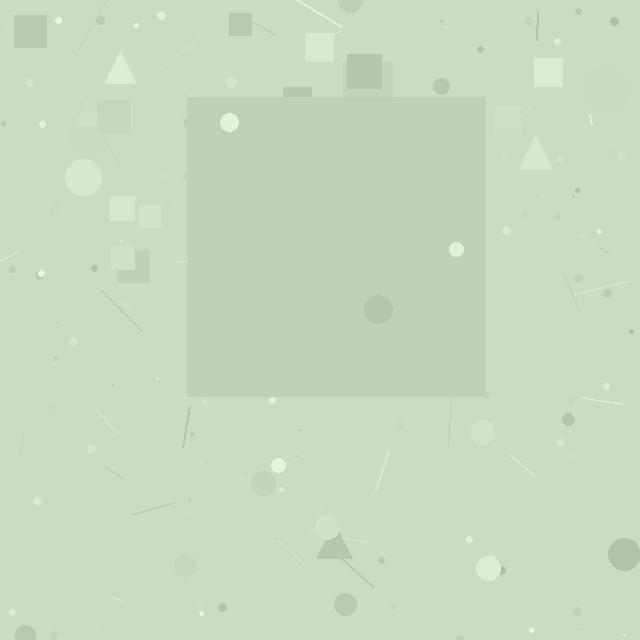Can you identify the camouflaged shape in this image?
The camouflaged shape is a square.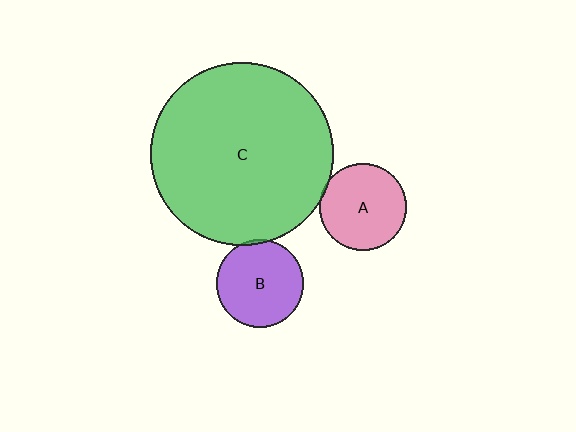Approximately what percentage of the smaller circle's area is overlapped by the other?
Approximately 5%.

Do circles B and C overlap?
Yes.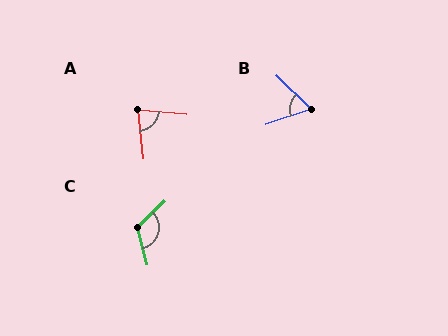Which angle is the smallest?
B, at approximately 63 degrees.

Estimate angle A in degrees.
Approximately 78 degrees.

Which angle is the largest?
C, at approximately 120 degrees.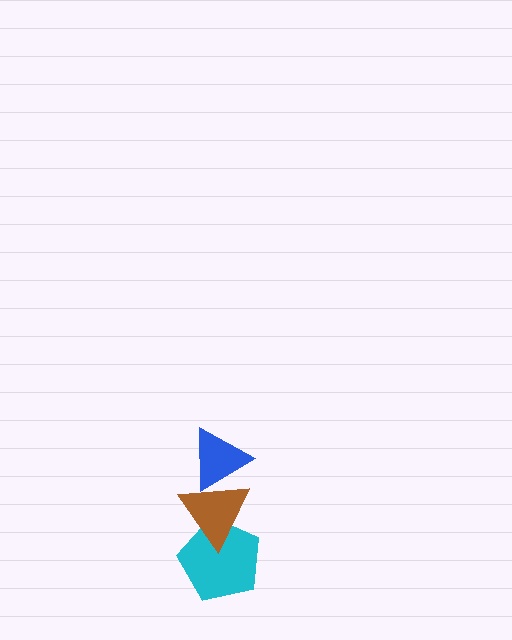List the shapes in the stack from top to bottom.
From top to bottom: the blue triangle, the brown triangle, the cyan pentagon.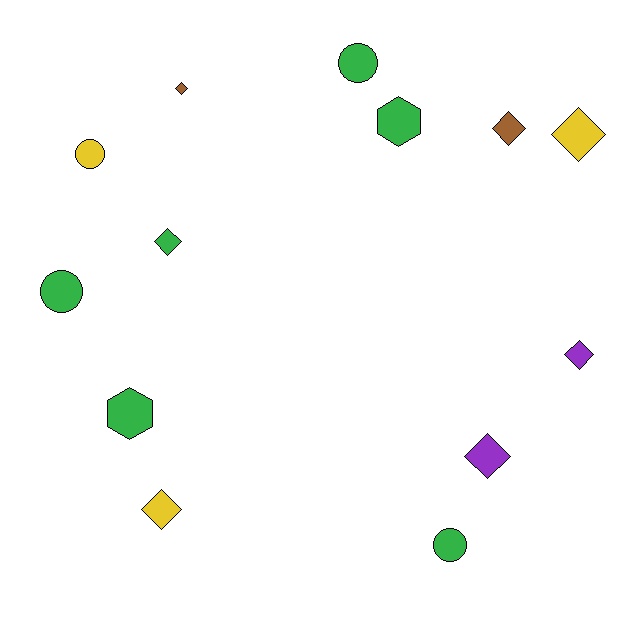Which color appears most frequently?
Green, with 6 objects.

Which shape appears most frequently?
Diamond, with 7 objects.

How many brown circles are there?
There are no brown circles.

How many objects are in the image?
There are 13 objects.